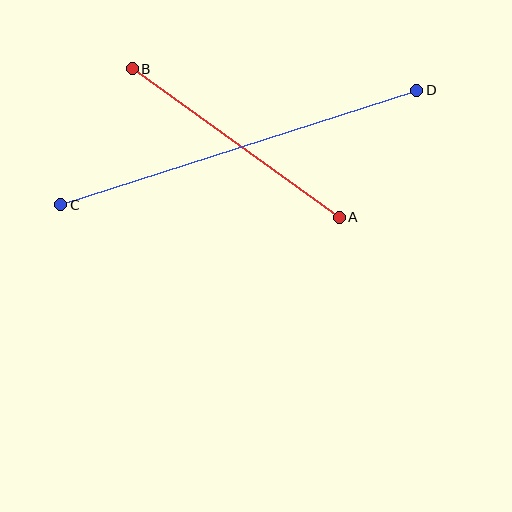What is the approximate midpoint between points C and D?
The midpoint is at approximately (239, 147) pixels.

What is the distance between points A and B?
The distance is approximately 254 pixels.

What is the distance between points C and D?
The distance is approximately 374 pixels.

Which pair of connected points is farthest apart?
Points C and D are farthest apart.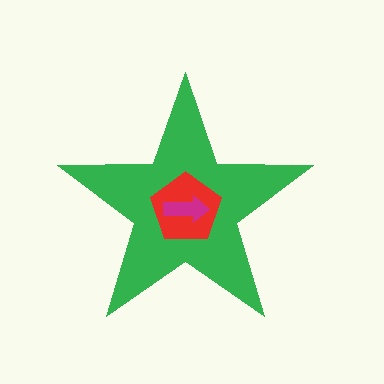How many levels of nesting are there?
3.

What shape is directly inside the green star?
The red pentagon.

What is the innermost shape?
The magenta arrow.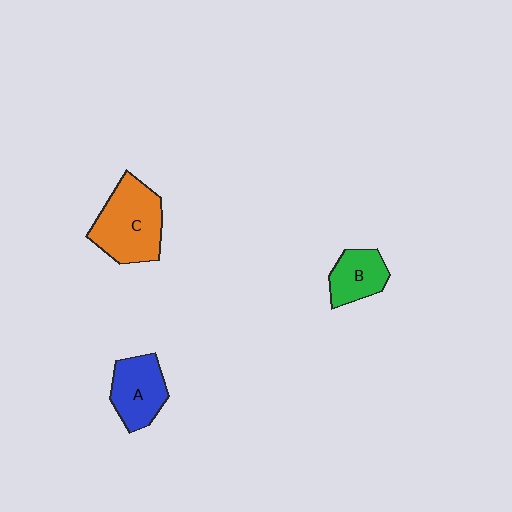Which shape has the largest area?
Shape C (orange).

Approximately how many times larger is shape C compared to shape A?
Approximately 1.4 times.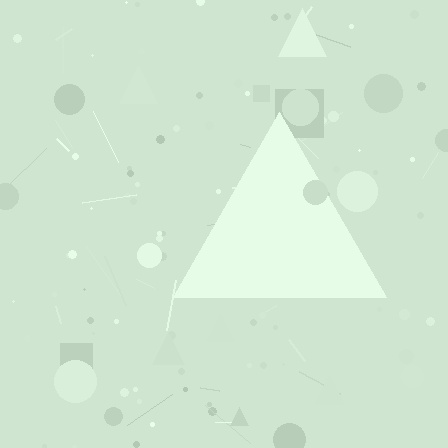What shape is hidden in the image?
A triangle is hidden in the image.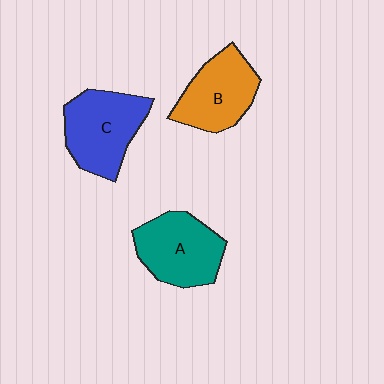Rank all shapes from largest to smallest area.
From largest to smallest: C (blue), A (teal), B (orange).